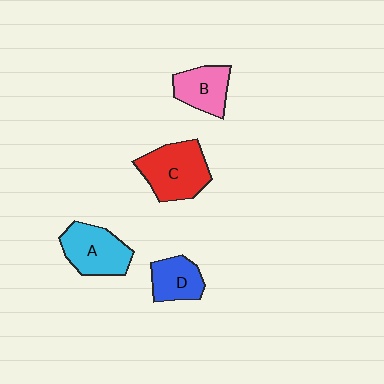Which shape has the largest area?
Shape C (red).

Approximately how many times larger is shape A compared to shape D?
Approximately 1.4 times.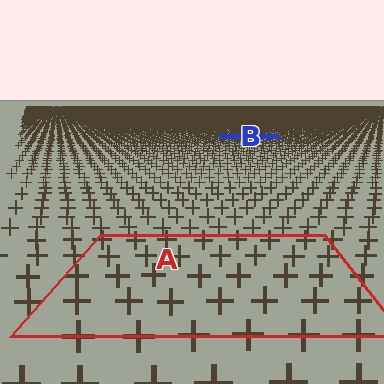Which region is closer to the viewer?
Region A is closer. The texture elements there are larger and more spread out.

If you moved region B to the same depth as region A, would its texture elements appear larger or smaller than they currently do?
They would appear larger. At a closer depth, the same texture elements are projected at a bigger on-screen size.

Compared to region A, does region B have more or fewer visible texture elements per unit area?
Region B has more texture elements per unit area — they are packed more densely because it is farther away.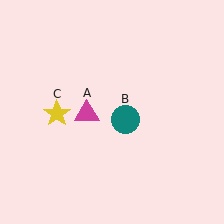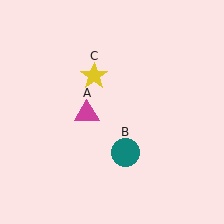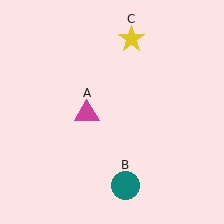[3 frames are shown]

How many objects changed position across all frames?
2 objects changed position: teal circle (object B), yellow star (object C).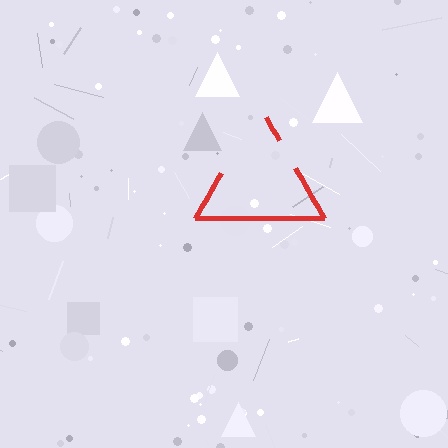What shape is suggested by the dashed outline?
The dashed outline suggests a triangle.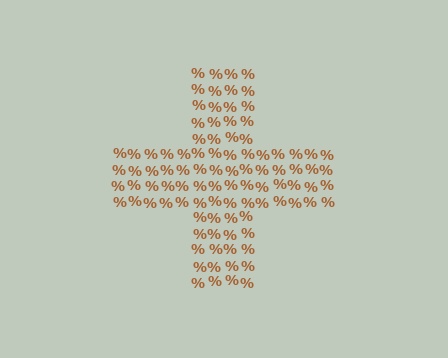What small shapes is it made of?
It is made of small percent signs.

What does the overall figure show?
The overall figure shows a cross.